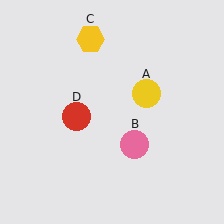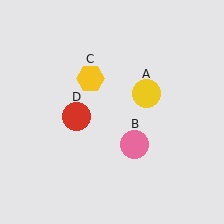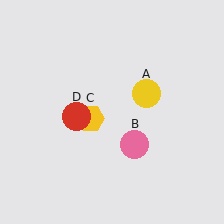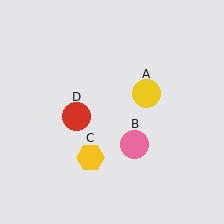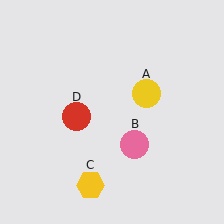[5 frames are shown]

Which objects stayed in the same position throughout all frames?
Yellow circle (object A) and pink circle (object B) and red circle (object D) remained stationary.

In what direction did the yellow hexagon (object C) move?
The yellow hexagon (object C) moved down.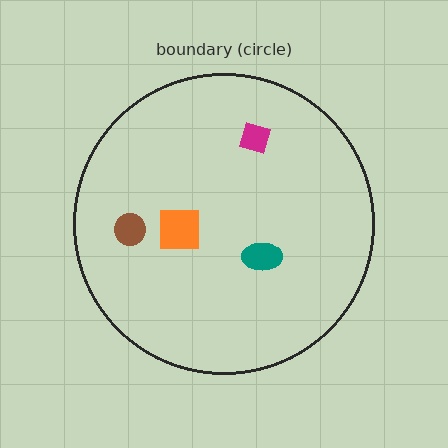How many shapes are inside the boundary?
4 inside, 0 outside.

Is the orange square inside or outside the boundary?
Inside.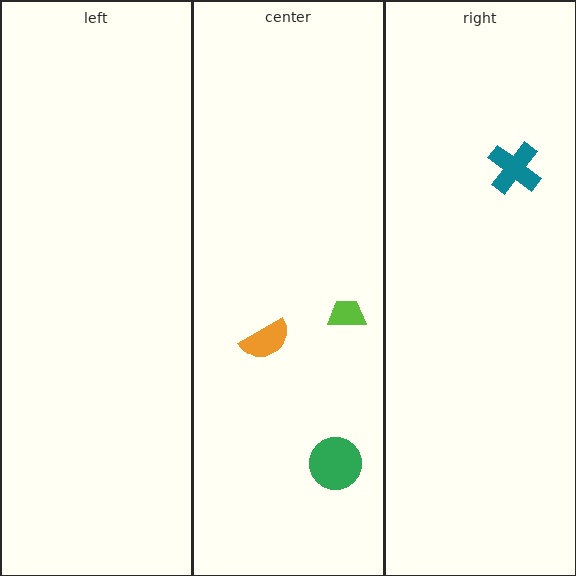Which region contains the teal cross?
The right region.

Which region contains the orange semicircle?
The center region.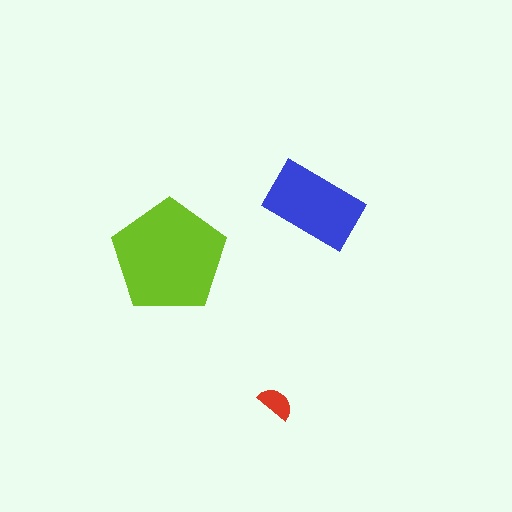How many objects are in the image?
There are 3 objects in the image.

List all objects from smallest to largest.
The red semicircle, the blue rectangle, the lime pentagon.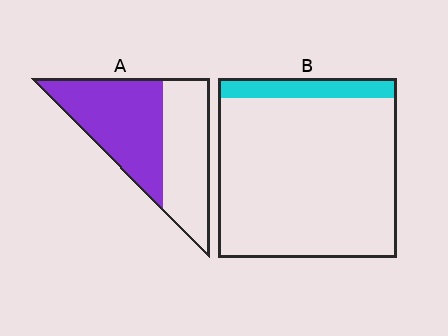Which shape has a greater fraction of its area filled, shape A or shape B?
Shape A.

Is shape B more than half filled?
No.